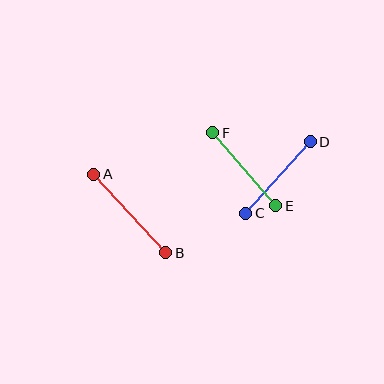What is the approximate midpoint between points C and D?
The midpoint is at approximately (278, 177) pixels.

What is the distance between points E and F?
The distance is approximately 97 pixels.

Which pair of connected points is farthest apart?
Points A and B are farthest apart.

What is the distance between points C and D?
The distance is approximately 96 pixels.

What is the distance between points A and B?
The distance is approximately 107 pixels.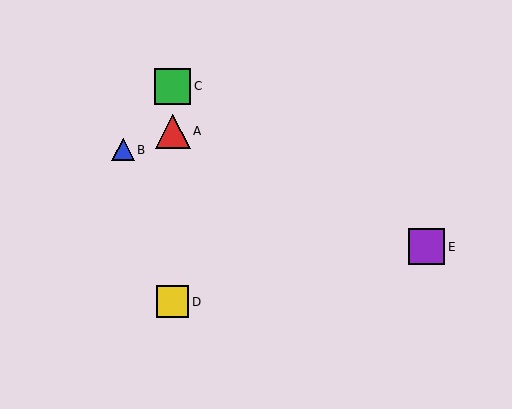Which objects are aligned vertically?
Objects A, C, D are aligned vertically.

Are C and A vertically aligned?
Yes, both are at x≈173.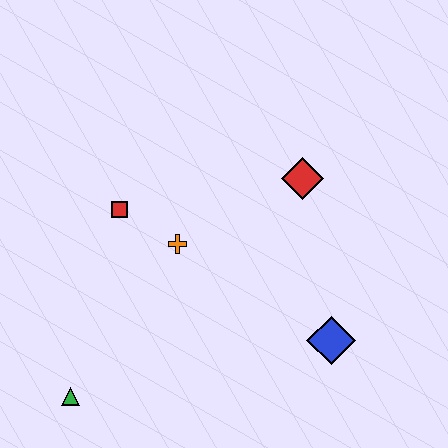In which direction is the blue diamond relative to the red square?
The blue diamond is to the right of the red square.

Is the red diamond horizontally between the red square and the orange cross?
No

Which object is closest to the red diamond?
The orange cross is closest to the red diamond.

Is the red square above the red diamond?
No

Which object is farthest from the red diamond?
The green triangle is farthest from the red diamond.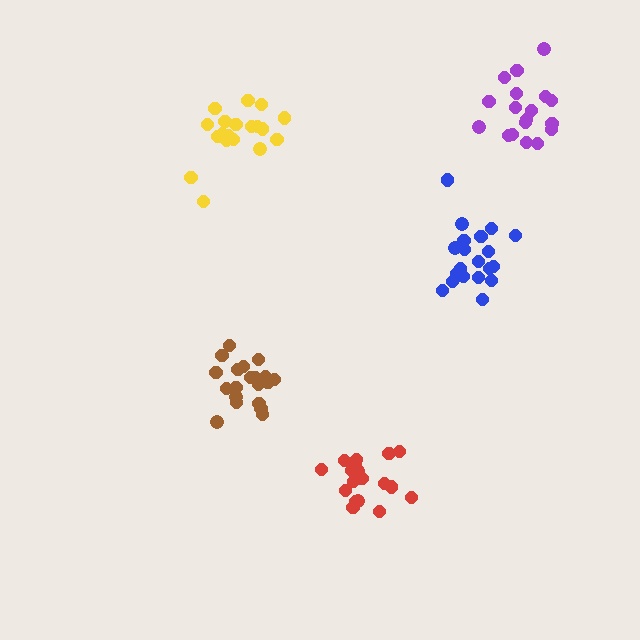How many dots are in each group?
Group 1: 18 dots, Group 2: 21 dots, Group 3: 21 dots, Group 4: 19 dots, Group 5: 19 dots (98 total).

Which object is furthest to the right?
The purple cluster is rightmost.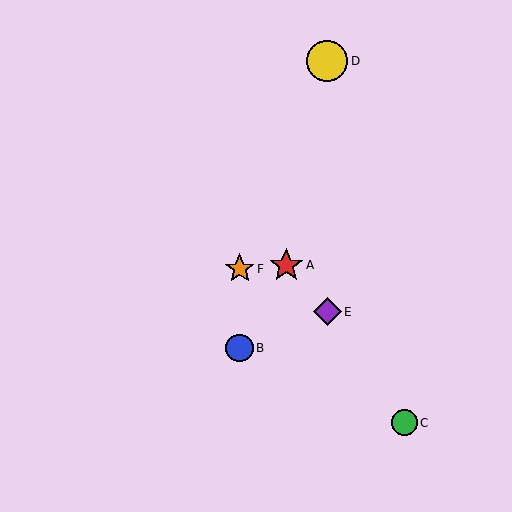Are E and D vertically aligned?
Yes, both are at x≈327.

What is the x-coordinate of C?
Object C is at x≈404.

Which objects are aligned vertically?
Objects D, E are aligned vertically.